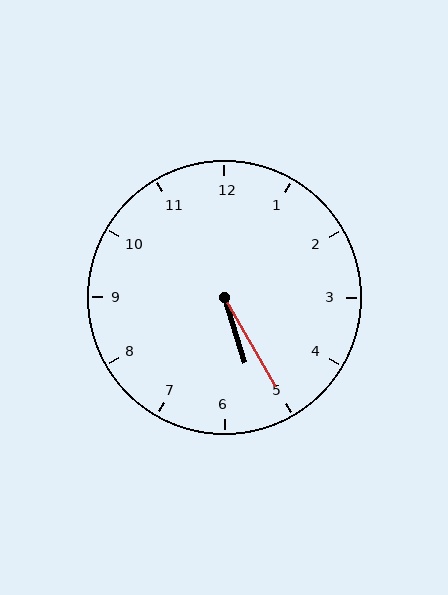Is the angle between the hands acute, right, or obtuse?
It is acute.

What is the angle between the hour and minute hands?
Approximately 12 degrees.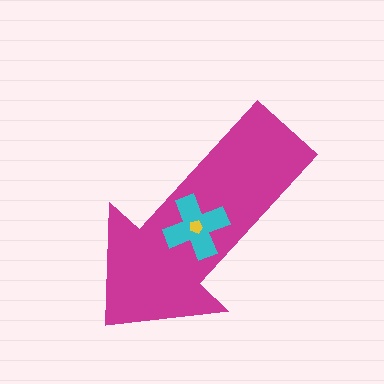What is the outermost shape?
The magenta arrow.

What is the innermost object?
The yellow pentagon.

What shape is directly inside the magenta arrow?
The cyan cross.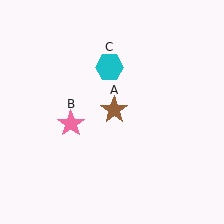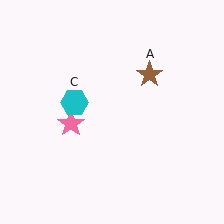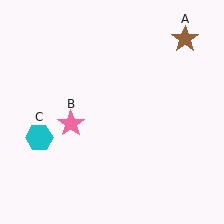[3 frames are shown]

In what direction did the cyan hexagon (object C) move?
The cyan hexagon (object C) moved down and to the left.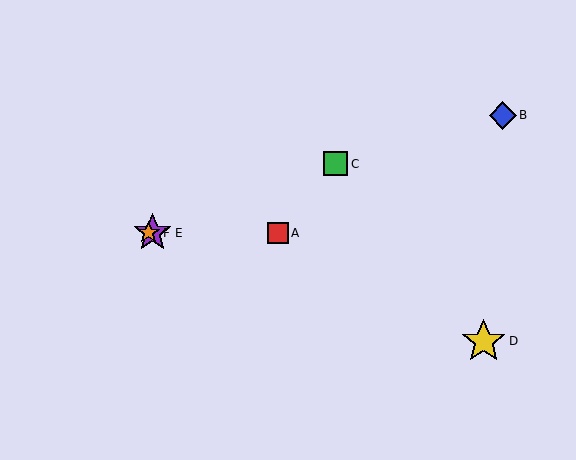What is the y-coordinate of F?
Object F is at y≈233.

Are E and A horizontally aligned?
Yes, both are at y≈233.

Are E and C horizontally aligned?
No, E is at y≈233 and C is at y≈164.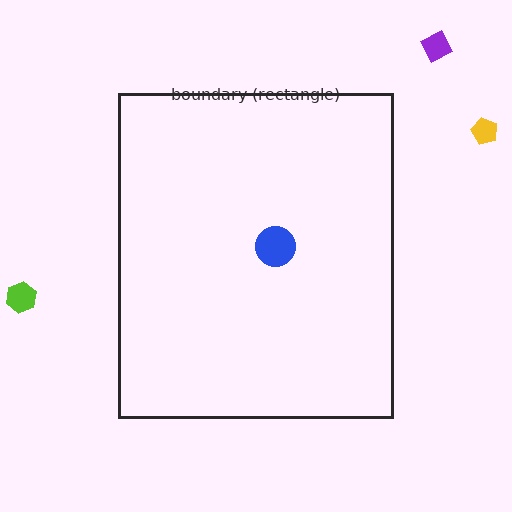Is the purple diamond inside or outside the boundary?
Outside.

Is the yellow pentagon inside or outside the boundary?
Outside.